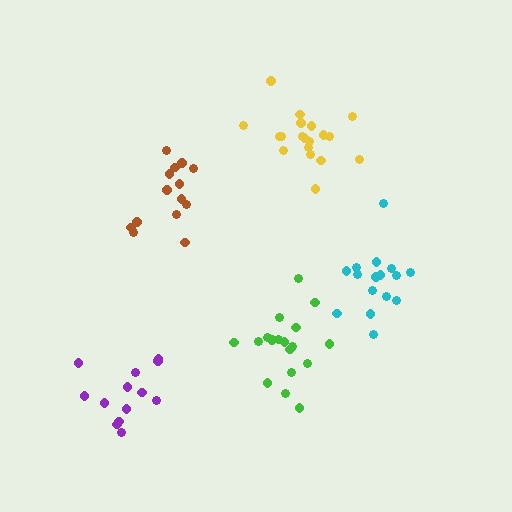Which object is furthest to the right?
The cyan cluster is rightmost.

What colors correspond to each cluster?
The clusters are colored: cyan, brown, yellow, purple, green.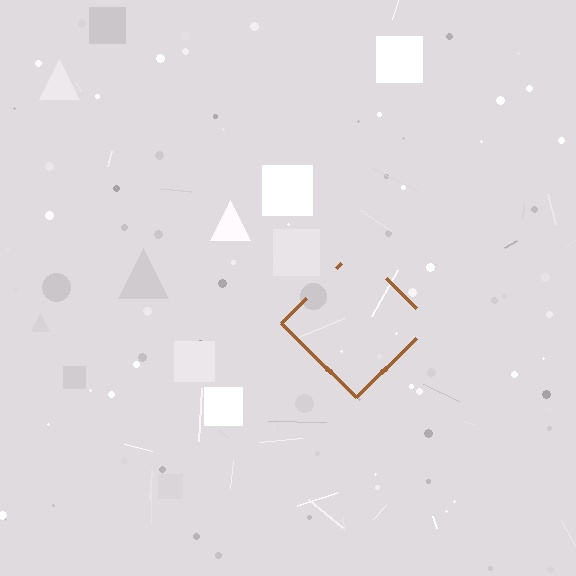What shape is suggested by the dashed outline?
The dashed outline suggests a diamond.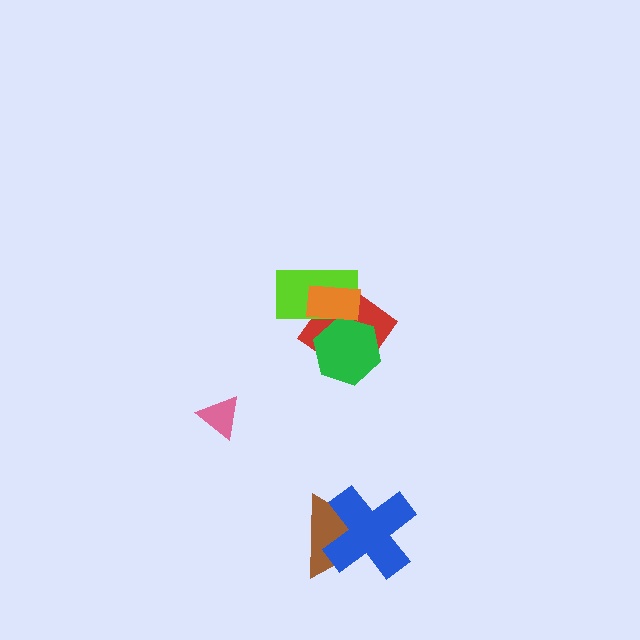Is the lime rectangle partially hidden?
Yes, it is partially covered by another shape.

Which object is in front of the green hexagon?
The orange rectangle is in front of the green hexagon.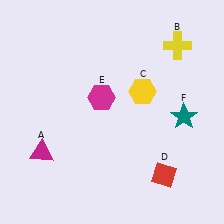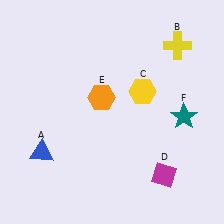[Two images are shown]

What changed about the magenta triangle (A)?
In Image 1, A is magenta. In Image 2, it changed to blue.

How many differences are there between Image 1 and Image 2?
There are 3 differences between the two images.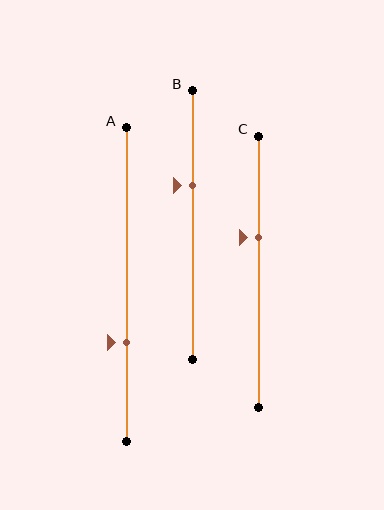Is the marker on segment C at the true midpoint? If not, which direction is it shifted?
No, the marker on segment C is shifted upward by about 13% of the segment length.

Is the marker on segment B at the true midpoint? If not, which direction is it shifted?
No, the marker on segment B is shifted upward by about 15% of the segment length.